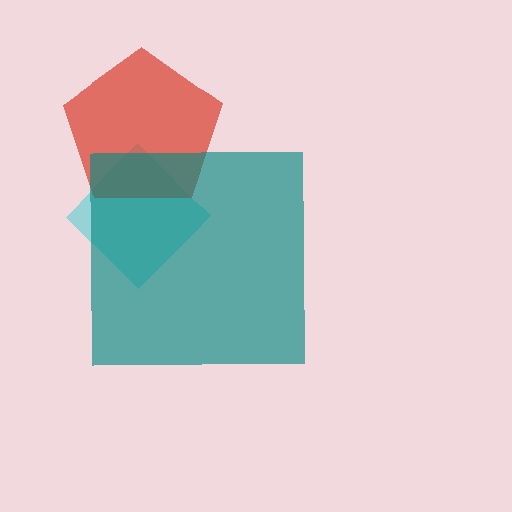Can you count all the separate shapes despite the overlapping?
Yes, there are 3 separate shapes.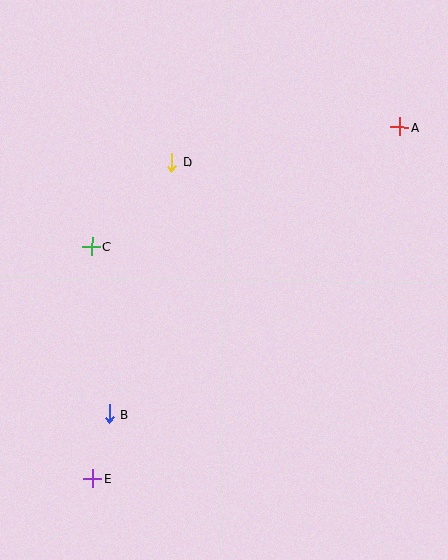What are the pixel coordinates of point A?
Point A is at (400, 127).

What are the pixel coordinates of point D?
Point D is at (171, 162).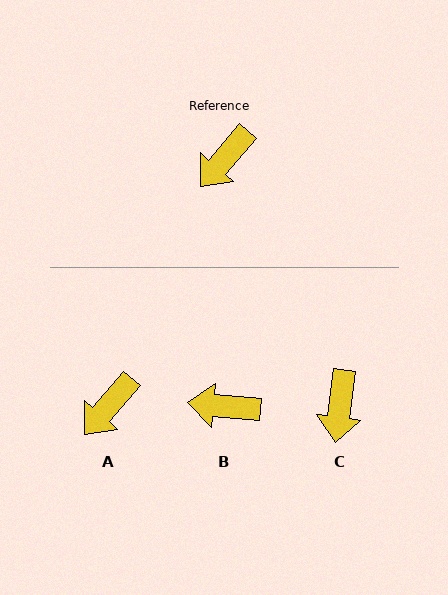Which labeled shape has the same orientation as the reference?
A.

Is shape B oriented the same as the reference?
No, it is off by about 55 degrees.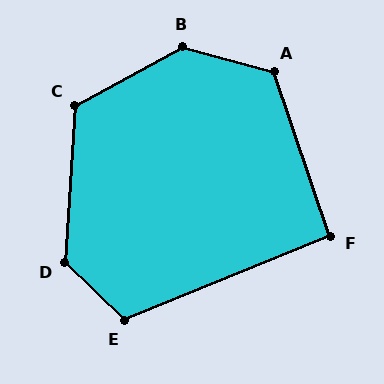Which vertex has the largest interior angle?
B, at approximately 136 degrees.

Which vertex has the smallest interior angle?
F, at approximately 93 degrees.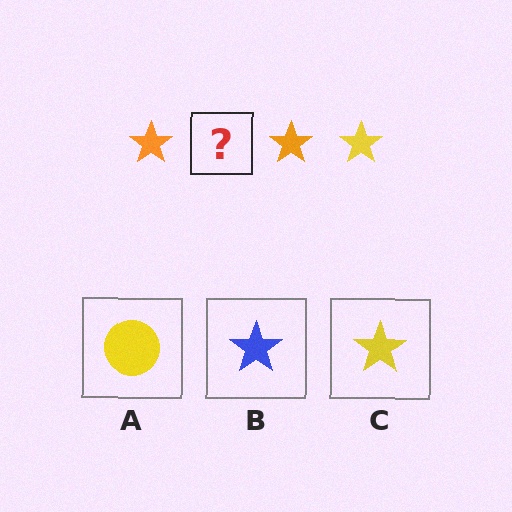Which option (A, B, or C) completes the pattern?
C.